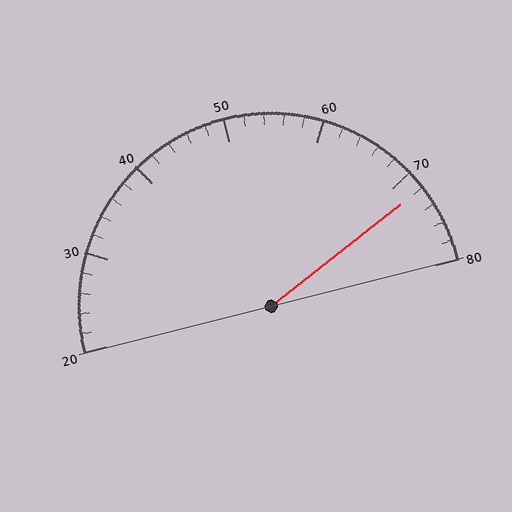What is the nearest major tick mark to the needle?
The nearest major tick mark is 70.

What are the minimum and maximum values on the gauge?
The gauge ranges from 20 to 80.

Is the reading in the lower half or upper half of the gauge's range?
The reading is in the upper half of the range (20 to 80).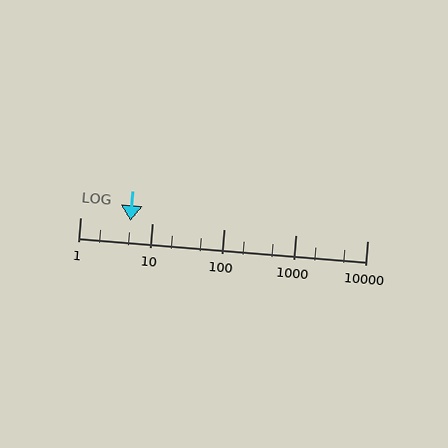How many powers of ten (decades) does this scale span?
The scale spans 4 decades, from 1 to 10000.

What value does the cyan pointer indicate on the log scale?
The pointer indicates approximately 5.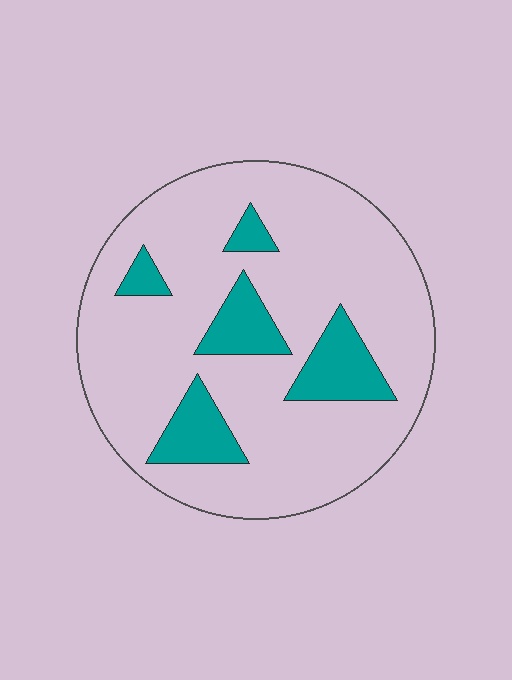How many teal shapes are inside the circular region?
5.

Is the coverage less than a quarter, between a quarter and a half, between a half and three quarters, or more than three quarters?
Less than a quarter.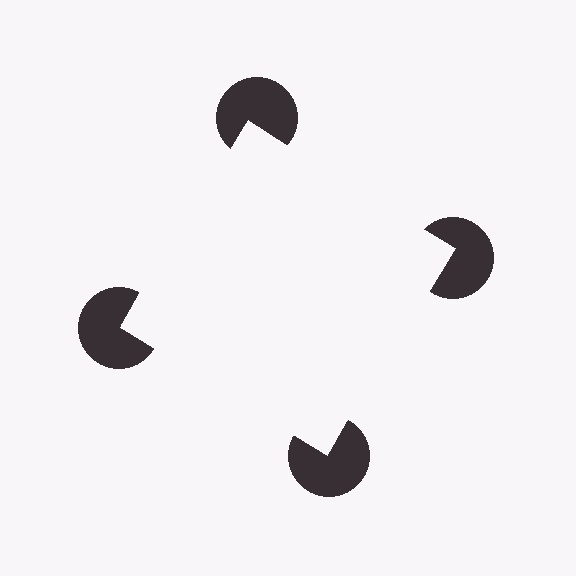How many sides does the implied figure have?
4 sides.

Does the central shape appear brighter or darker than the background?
It typically appears slightly brighter than the background, even though no actual brightness change is drawn.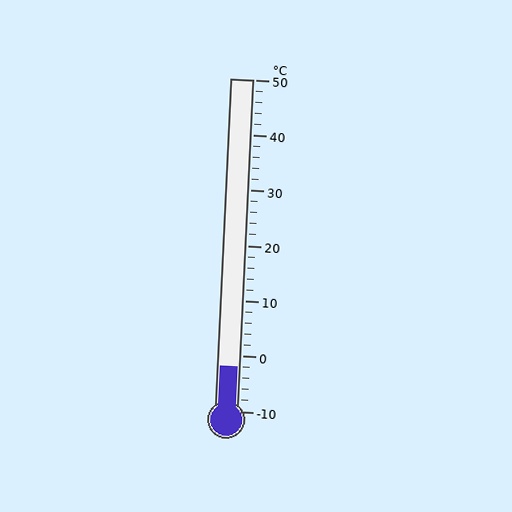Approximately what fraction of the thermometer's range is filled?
The thermometer is filled to approximately 15% of its range.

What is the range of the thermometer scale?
The thermometer scale ranges from -10°C to 50°C.